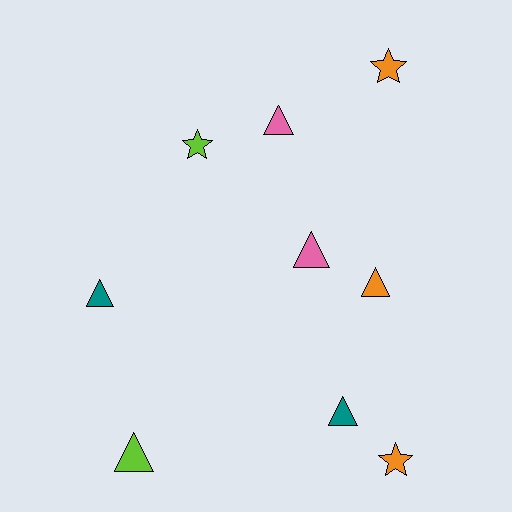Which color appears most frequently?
Orange, with 3 objects.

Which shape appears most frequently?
Triangle, with 6 objects.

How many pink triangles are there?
There are 2 pink triangles.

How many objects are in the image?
There are 9 objects.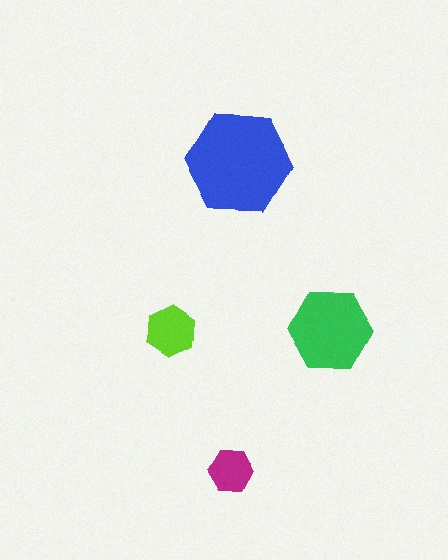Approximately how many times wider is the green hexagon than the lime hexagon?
About 1.5 times wider.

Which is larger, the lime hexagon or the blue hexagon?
The blue one.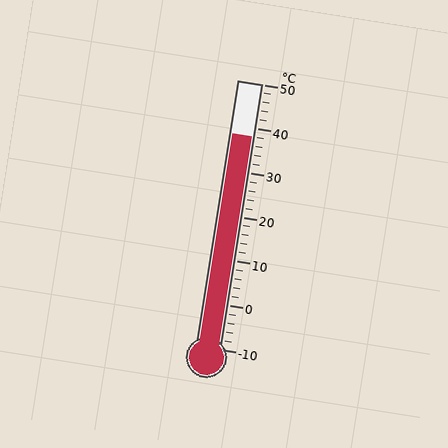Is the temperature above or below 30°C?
The temperature is above 30°C.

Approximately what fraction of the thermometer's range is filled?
The thermometer is filled to approximately 80% of its range.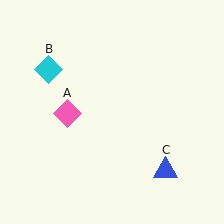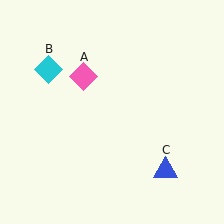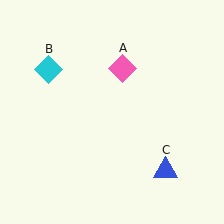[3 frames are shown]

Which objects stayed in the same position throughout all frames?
Cyan diamond (object B) and blue triangle (object C) remained stationary.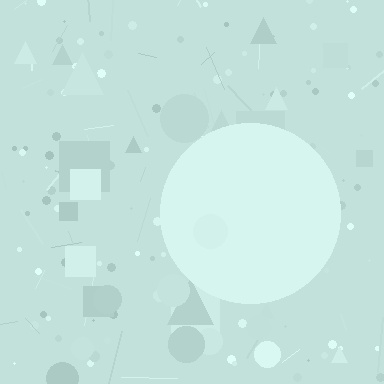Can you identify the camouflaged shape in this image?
The camouflaged shape is a circle.